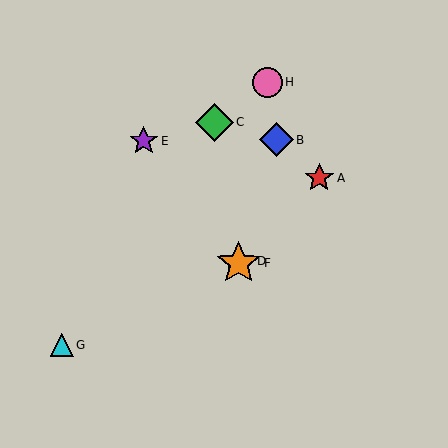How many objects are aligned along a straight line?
3 objects (D, E, F) are aligned along a straight line.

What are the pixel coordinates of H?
Object H is at (267, 82).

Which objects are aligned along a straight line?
Objects D, E, F are aligned along a straight line.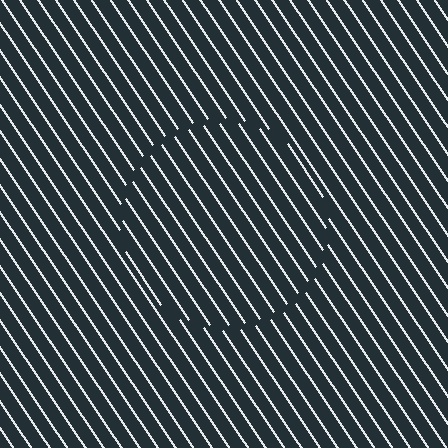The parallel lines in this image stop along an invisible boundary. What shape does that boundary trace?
An illusory circle. The interior of the shape contains the same grating, shifted by half a period — the contour is defined by the phase discontinuity where line-ends from the inner and outer gratings abut.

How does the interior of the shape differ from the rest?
The interior of the shape contains the same grating, shifted by half a period — the contour is defined by the phase discontinuity where line-ends from the inner and outer gratings abut.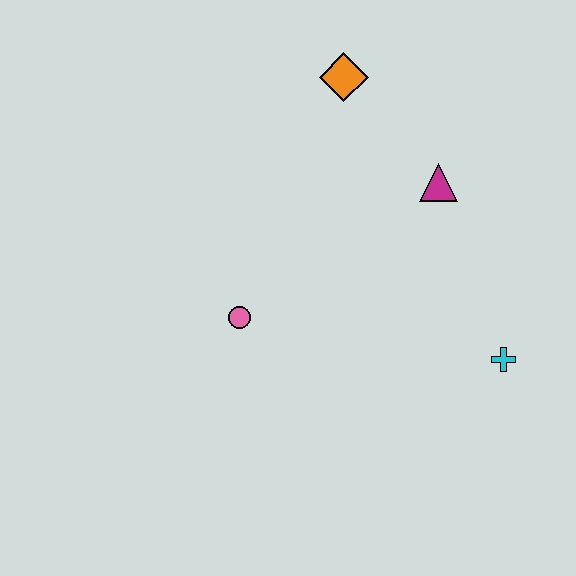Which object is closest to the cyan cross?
The magenta triangle is closest to the cyan cross.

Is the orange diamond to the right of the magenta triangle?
No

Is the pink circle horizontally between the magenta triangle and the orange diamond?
No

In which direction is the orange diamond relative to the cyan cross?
The orange diamond is above the cyan cross.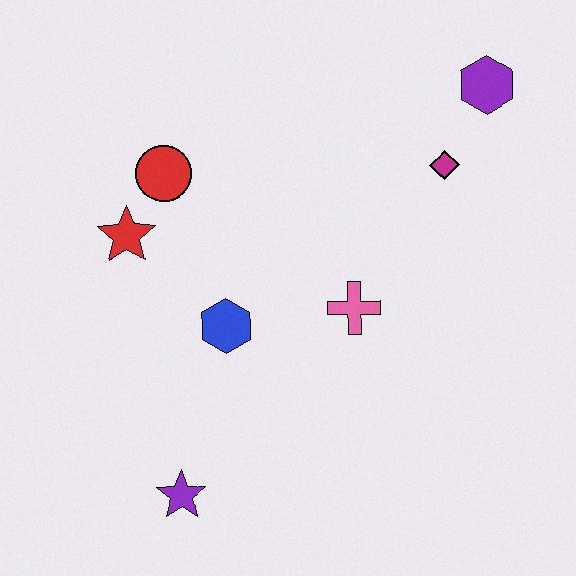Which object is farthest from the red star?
The purple hexagon is farthest from the red star.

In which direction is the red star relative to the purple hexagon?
The red star is to the left of the purple hexagon.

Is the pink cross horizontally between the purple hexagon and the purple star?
Yes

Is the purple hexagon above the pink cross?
Yes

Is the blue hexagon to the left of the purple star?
No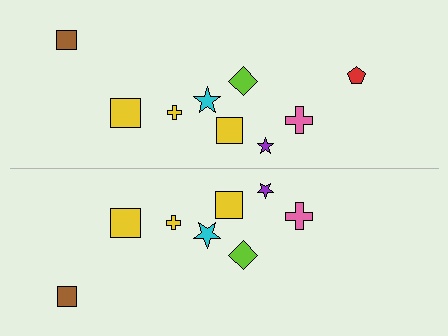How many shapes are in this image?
There are 17 shapes in this image.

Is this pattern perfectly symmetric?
No, the pattern is not perfectly symmetric. A red pentagon is missing from the bottom side.